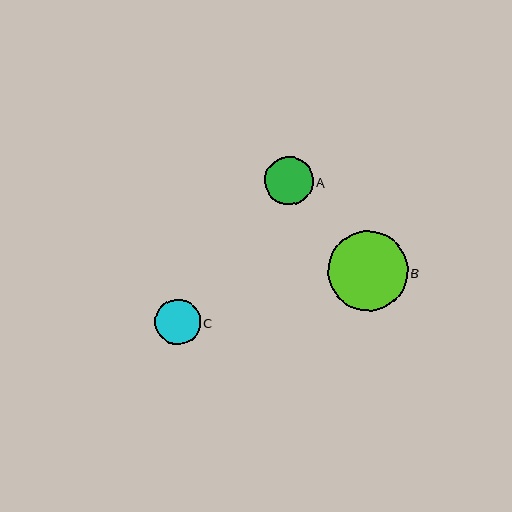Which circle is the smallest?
Circle C is the smallest with a size of approximately 45 pixels.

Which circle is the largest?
Circle B is the largest with a size of approximately 80 pixels.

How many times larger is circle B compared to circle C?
Circle B is approximately 1.8 times the size of circle C.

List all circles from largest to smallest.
From largest to smallest: B, A, C.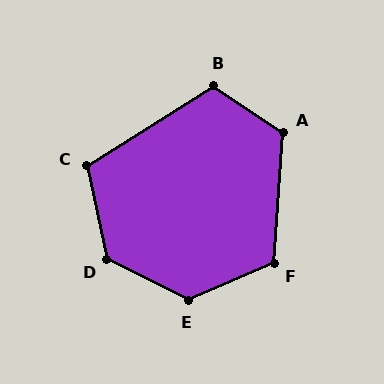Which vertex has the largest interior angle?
E, at approximately 130 degrees.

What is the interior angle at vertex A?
Approximately 120 degrees (obtuse).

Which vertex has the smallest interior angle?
C, at approximately 110 degrees.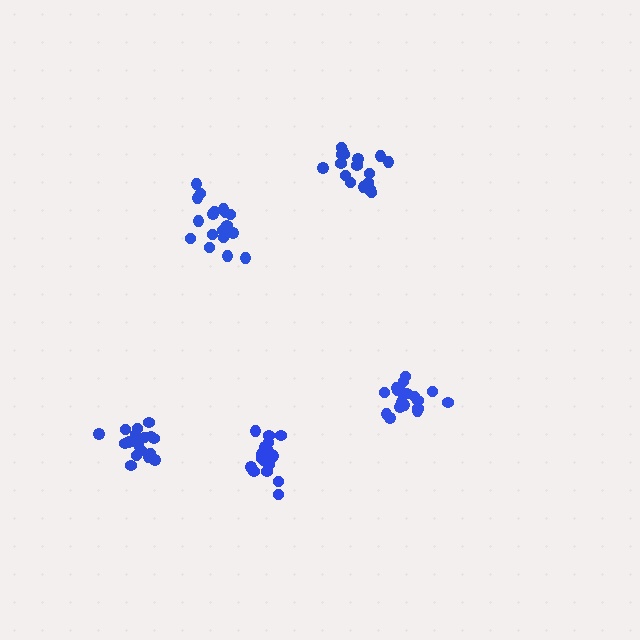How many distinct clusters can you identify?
There are 5 distinct clusters.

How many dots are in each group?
Group 1: 18 dots, Group 2: 18 dots, Group 3: 17 dots, Group 4: 19 dots, Group 5: 17 dots (89 total).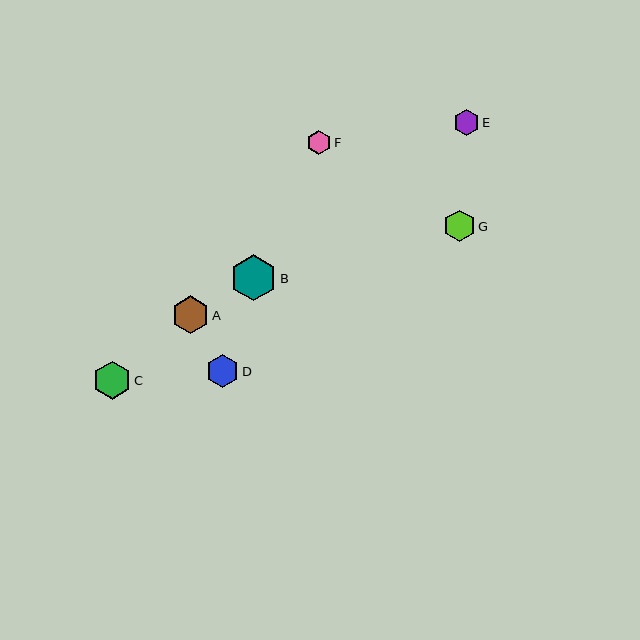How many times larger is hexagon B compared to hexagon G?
Hexagon B is approximately 1.4 times the size of hexagon G.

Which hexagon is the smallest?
Hexagon F is the smallest with a size of approximately 24 pixels.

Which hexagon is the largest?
Hexagon B is the largest with a size of approximately 46 pixels.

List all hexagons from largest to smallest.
From largest to smallest: B, C, A, D, G, E, F.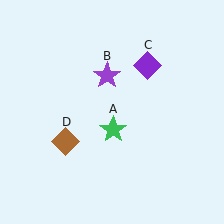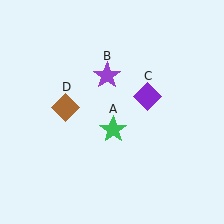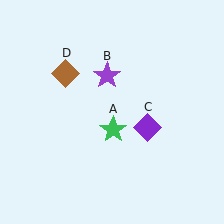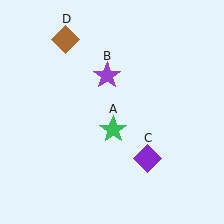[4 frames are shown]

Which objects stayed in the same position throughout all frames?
Green star (object A) and purple star (object B) remained stationary.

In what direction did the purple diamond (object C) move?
The purple diamond (object C) moved down.